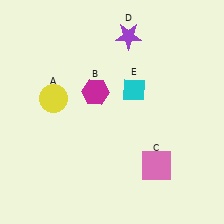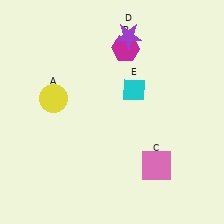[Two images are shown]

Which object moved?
The magenta hexagon (B) moved up.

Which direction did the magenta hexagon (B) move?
The magenta hexagon (B) moved up.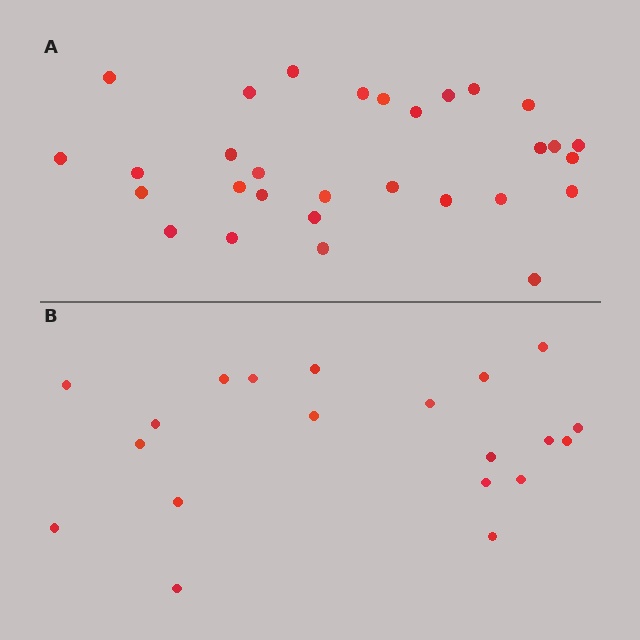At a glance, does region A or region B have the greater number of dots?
Region A (the top region) has more dots.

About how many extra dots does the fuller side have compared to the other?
Region A has roughly 10 or so more dots than region B.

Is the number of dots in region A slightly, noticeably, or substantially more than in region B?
Region A has substantially more. The ratio is roughly 1.5 to 1.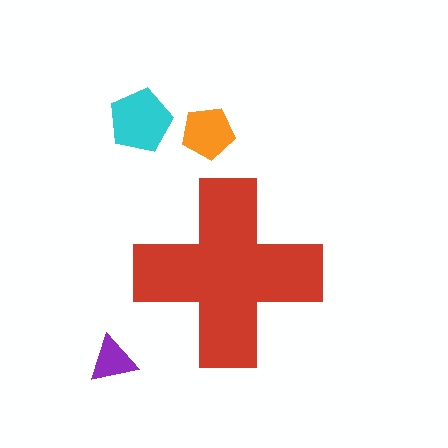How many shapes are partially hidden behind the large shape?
0 shapes are partially hidden.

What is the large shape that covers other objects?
A red cross.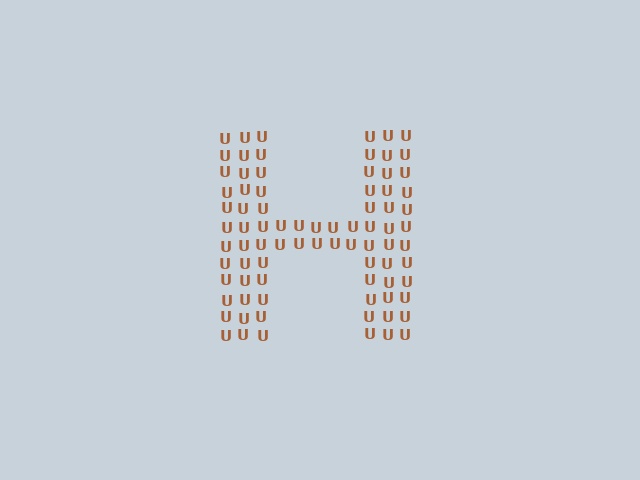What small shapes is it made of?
It is made of small letter U's.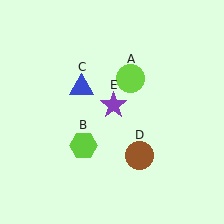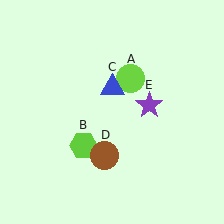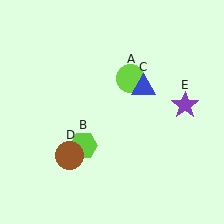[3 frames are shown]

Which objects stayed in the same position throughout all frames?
Lime circle (object A) and lime hexagon (object B) remained stationary.